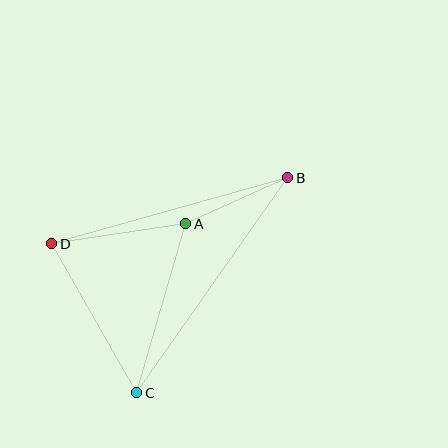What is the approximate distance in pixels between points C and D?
The distance between C and D is approximately 172 pixels.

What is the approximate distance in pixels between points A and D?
The distance between A and D is approximately 136 pixels.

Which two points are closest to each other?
Points A and B are closest to each other.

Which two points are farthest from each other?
Points B and C are farthest from each other.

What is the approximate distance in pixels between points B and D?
The distance between B and D is approximately 245 pixels.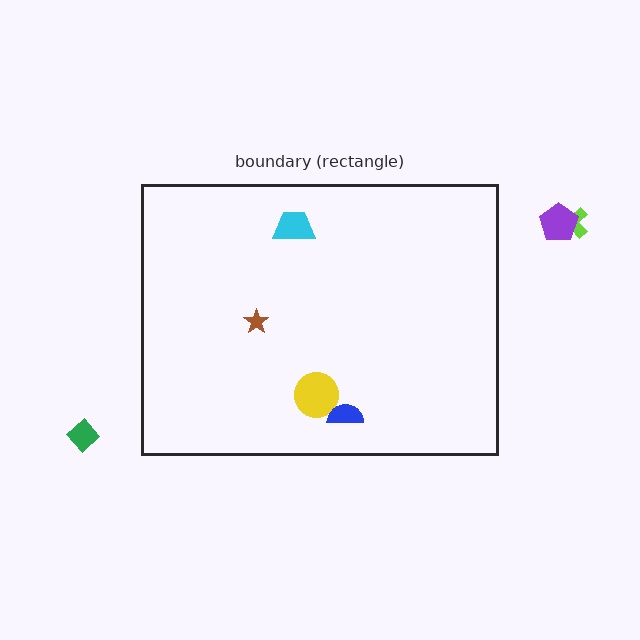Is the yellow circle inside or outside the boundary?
Inside.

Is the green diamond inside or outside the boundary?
Outside.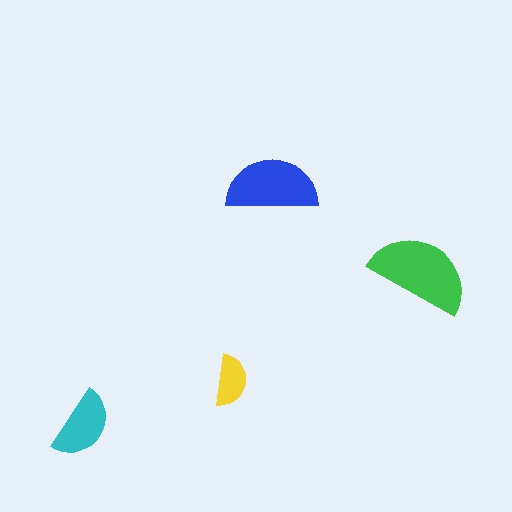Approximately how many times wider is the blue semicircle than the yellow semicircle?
About 2 times wider.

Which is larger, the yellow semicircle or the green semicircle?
The green one.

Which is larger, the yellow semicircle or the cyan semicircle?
The cyan one.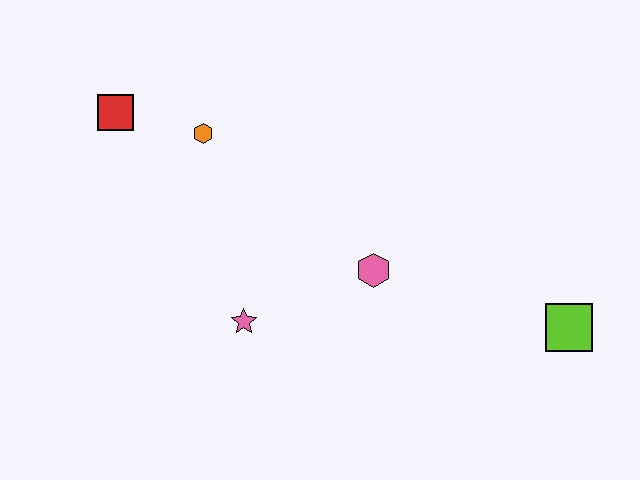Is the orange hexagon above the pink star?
Yes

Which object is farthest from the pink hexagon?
The red square is farthest from the pink hexagon.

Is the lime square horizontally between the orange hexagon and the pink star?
No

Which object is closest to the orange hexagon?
The red square is closest to the orange hexagon.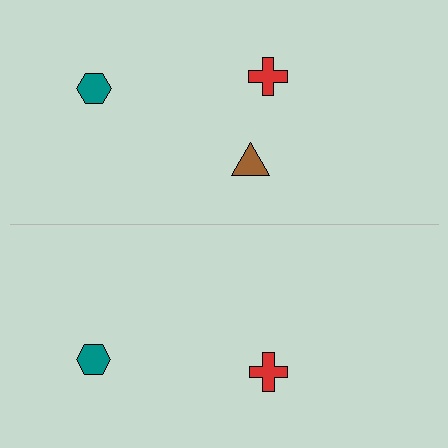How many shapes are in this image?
There are 5 shapes in this image.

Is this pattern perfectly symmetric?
No, the pattern is not perfectly symmetric. A brown triangle is missing from the bottom side.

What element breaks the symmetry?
A brown triangle is missing from the bottom side.